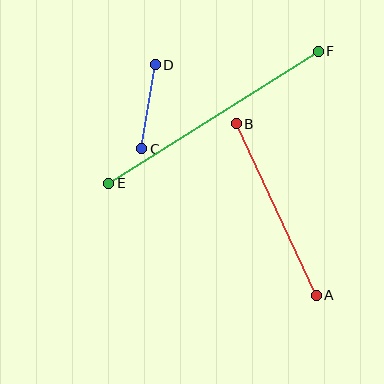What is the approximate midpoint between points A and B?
The midpoint is at approximately (276, 210) pixels.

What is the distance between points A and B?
The distance is approximately 189 pixels.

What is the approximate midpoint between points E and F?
The midpoint is at approximately (214, 117) pixels.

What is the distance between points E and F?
The distance is approximately 248 pixels.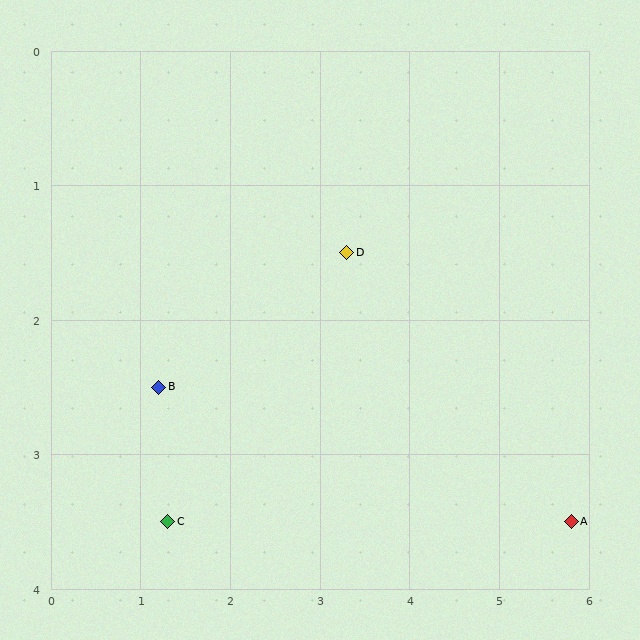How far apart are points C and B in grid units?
Points C and B are about 1.0 grid units apart.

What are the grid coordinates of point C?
Point C is at approximately (1.3, 3.5).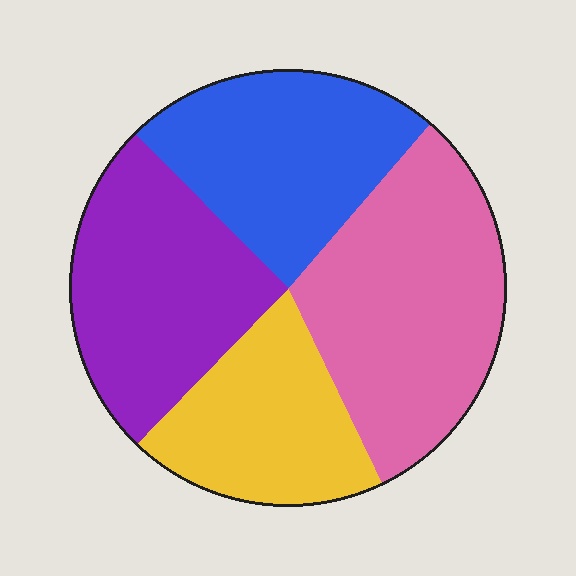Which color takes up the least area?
Yellow, at roughly 20%.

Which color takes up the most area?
Pink, at roughly 30%.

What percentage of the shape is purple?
Purple covers 25% of the shape.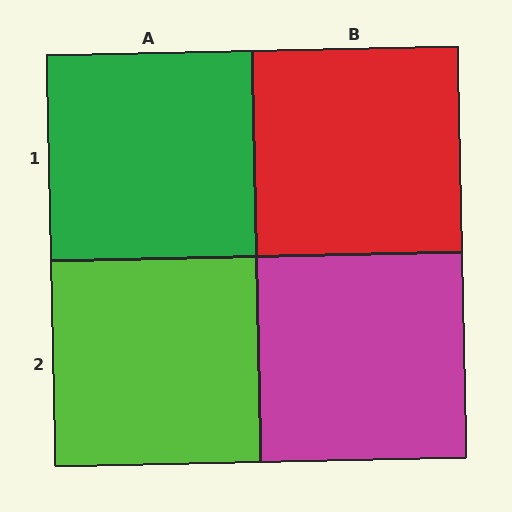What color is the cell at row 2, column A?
Lime.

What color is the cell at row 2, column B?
Magenta.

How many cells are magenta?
1 cell is magenta.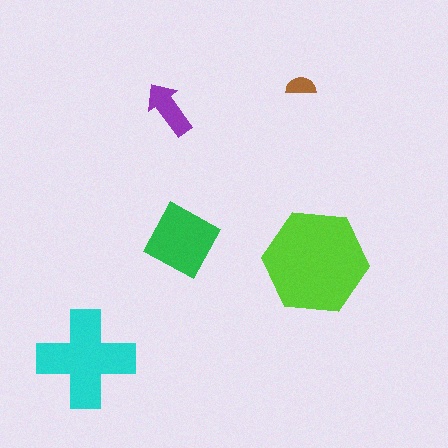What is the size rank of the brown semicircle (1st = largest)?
5th.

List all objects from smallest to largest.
The brown semicircle, the purple arrow, the green diamond, the cyan cross, the lime hexagon.